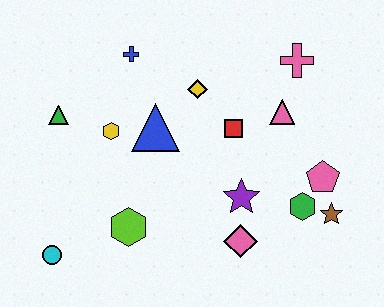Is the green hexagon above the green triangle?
No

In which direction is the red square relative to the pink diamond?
The red square is above the pink diamond.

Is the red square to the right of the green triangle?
Yes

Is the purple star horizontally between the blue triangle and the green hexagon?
Yes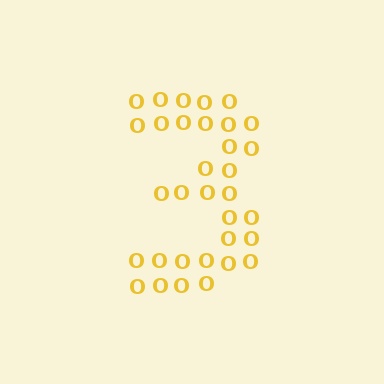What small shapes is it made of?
It is made of small letter O's.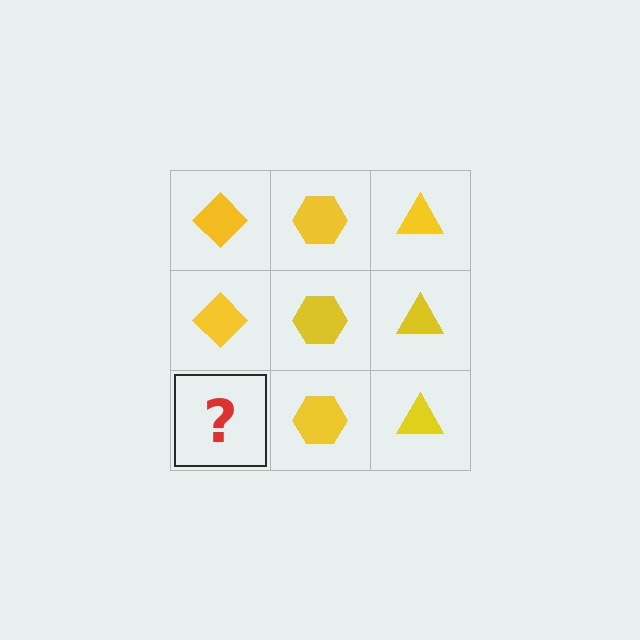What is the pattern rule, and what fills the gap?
The rule is that each column has a consistent shape. The gap should be filled with a yellow diamond.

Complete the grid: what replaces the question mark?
The question mark should be replaced with a yellow diamond.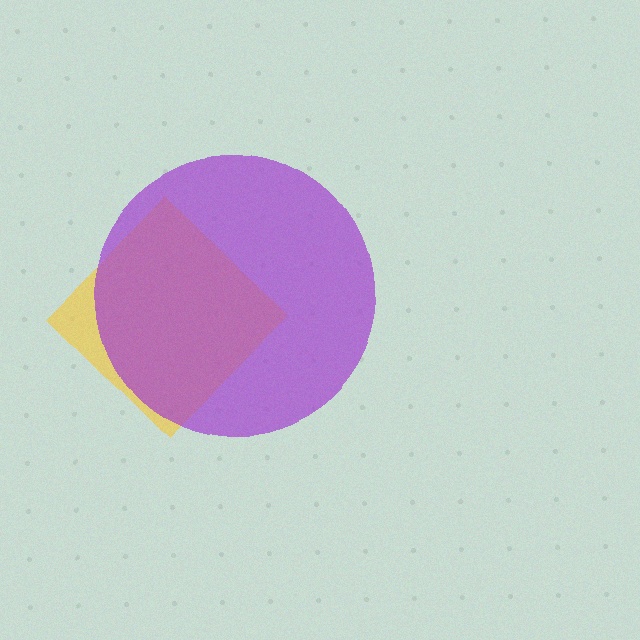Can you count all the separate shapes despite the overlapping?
Yes, there are 2 separate shapes.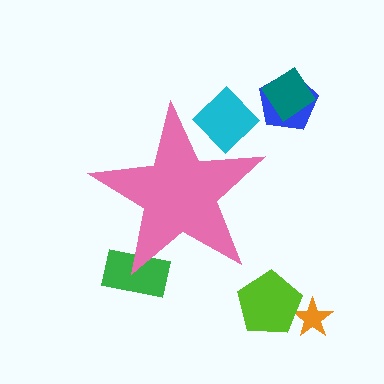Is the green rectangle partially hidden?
Yes, the green rectangle is partially hidden behind the pink star.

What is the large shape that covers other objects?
A pink star.